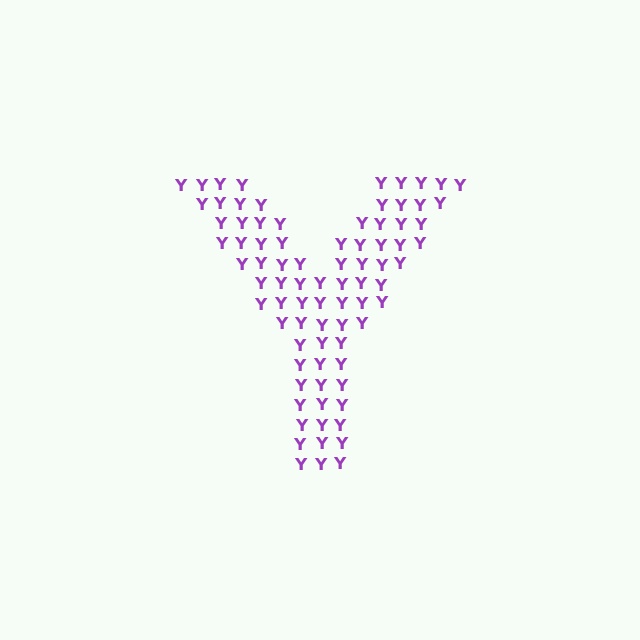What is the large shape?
The large shape is the letter Y.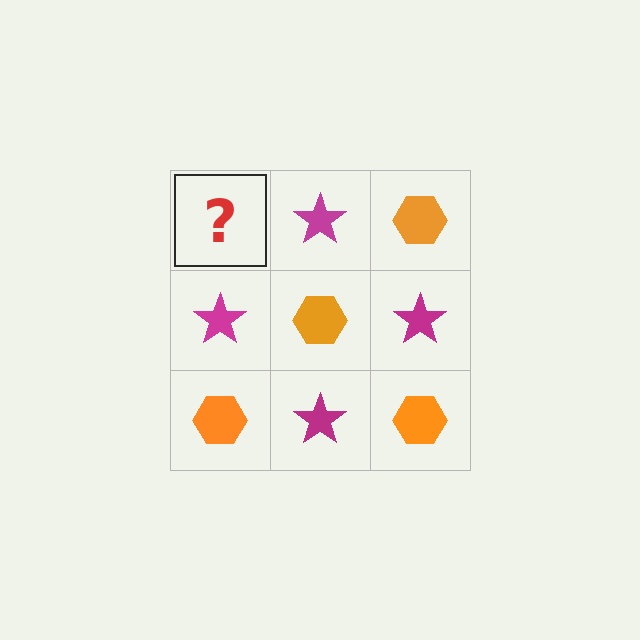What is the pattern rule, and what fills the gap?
The rule is that it alternates orange hexagon and magenta star in a checkerboard pattern. The gap should be filled with an orange hexagon.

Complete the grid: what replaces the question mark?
The question mark should be replaced with an orange hexagon.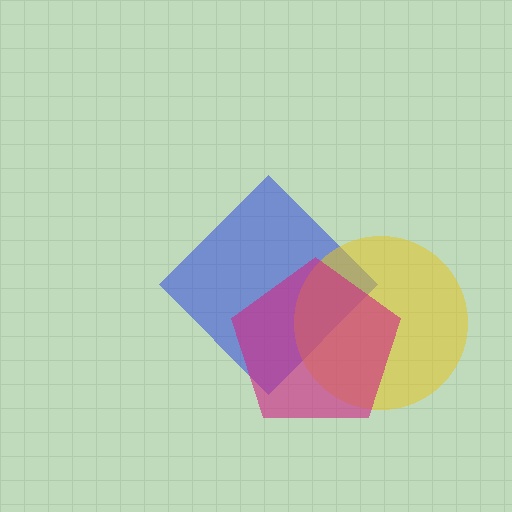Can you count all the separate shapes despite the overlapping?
Yes, there are 3 separate shapes.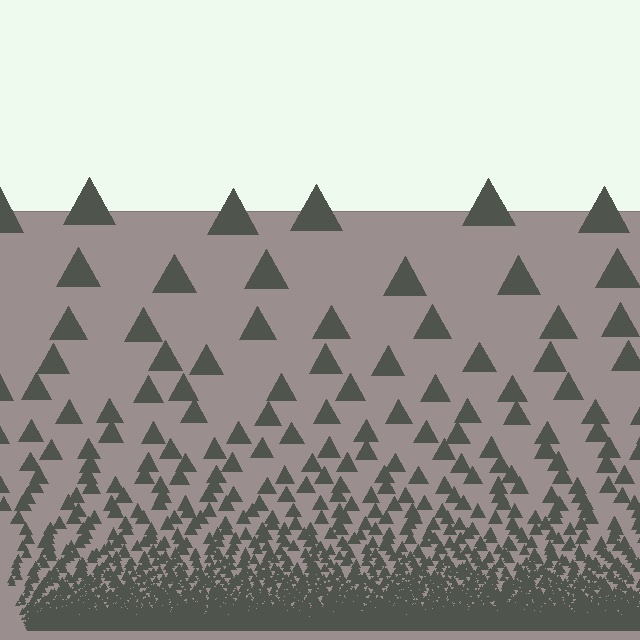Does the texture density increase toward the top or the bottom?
Density increases toward the bottom.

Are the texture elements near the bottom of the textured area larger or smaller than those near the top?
Smaller. The gradient is inverted — elements near the bottom are smaller and denser.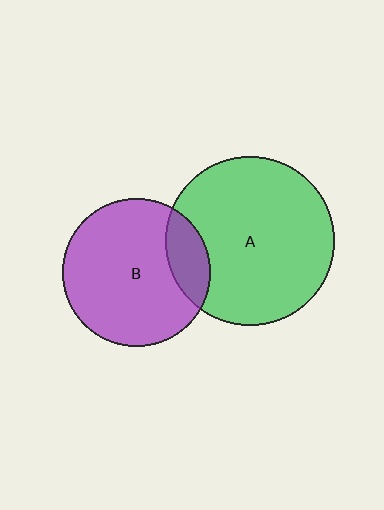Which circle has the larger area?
Circle A (green).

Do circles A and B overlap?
Yes.